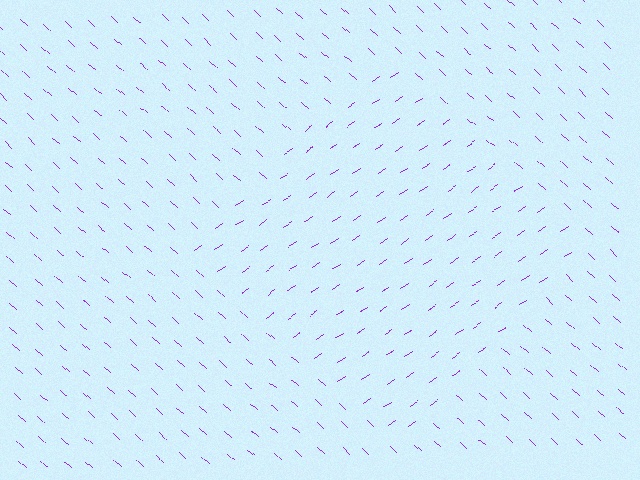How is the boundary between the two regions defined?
The boundary is defined purely by a change in line orientation (approximately 76 degrees difference). All lines are the same color and thickness.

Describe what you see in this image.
The image is filled with small purple line segments. A diamond region in the image has lines oriented differently from the surrounding lines, creating a visible texture boundary.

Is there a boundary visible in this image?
Yes, there is a texture boundary formed by a change in line orientation.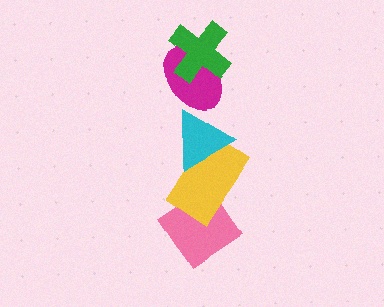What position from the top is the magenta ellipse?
The magenta ellipse is 2nd from the top.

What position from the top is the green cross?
The green cross is 1st from the top.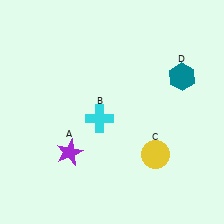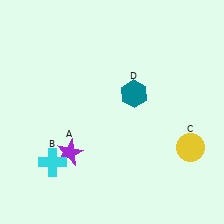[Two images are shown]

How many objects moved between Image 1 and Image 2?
3 objects moved between the two images.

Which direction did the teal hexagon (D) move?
The teal hexagon (D) moved left.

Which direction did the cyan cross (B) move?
The cyan cross (B) moved left.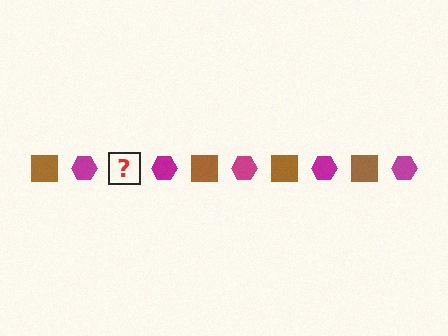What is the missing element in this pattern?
The missing element is a brown square.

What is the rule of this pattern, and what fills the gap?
The rule is that the pattern alternates between brown square and magenta hexagon. The gap should be filled with a brown square.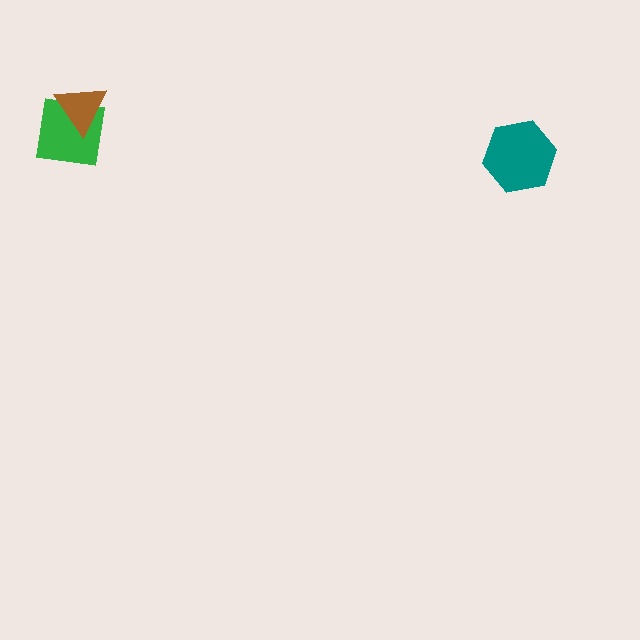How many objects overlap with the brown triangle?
1 object overlaps with the brown triangle.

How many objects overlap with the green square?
1 object overlaps with the green square.